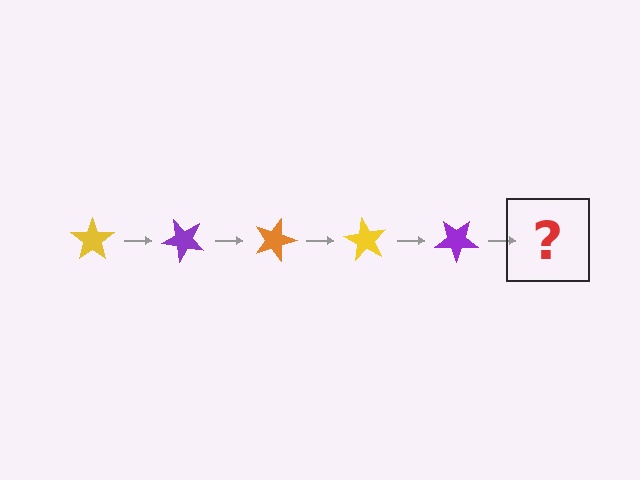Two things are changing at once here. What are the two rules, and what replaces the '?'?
The two rules are that it rotates 45 degrees each step and the color cycles through yellow, purple, and orange. The '?' should be an orange star, rotated 225 degrees from the start.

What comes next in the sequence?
The next element should be an orange star, rotated 225 degrees from the start.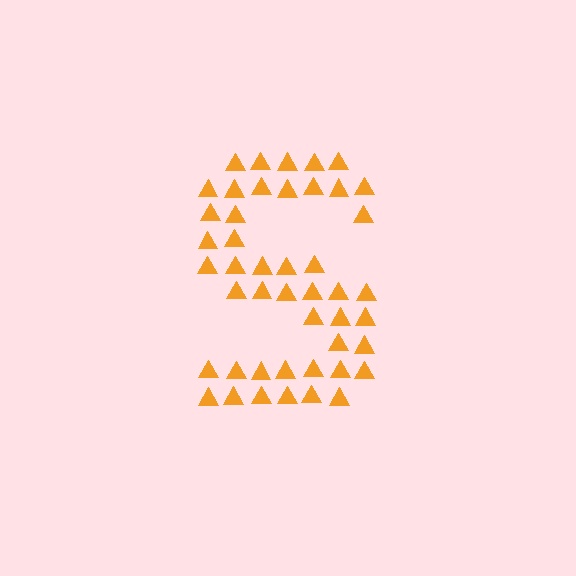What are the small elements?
The small elements are triangles.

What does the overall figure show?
The overall figure shows the letter S.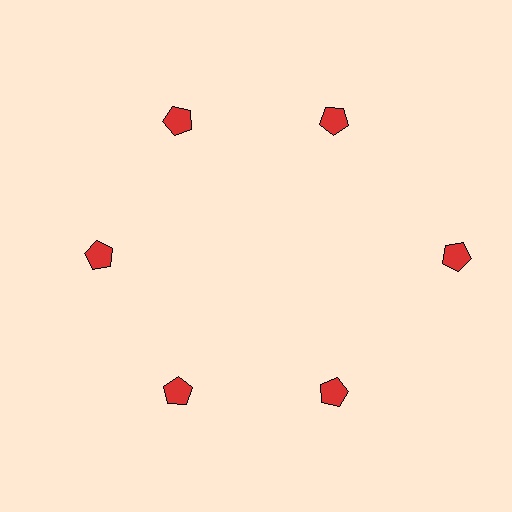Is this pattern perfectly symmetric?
No. The 6 red pentagons are arranged in a ring, but one element near the 3 o'clock position is pushed outward from the center, breaking the 6-fold rotational symmetry.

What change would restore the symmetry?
The symmetry would be restored by moving it inward, back onto the ring so that all 6 pentagons sit at equal angles and equal distance from the center.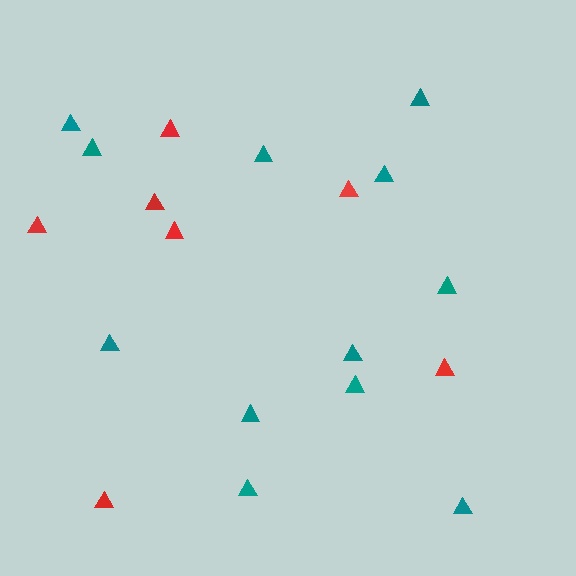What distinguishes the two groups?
There are 2 groups: one group of teal triangles (12) and one group of red triangles (7).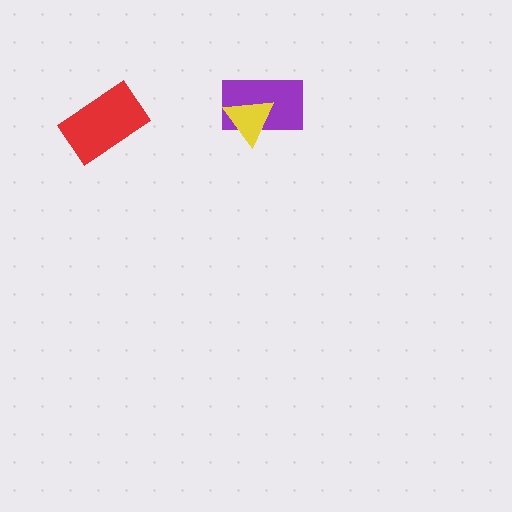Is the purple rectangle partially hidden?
Yes, it is partially covered by another shape.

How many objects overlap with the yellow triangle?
1 object overlaps with the yellow triangle.